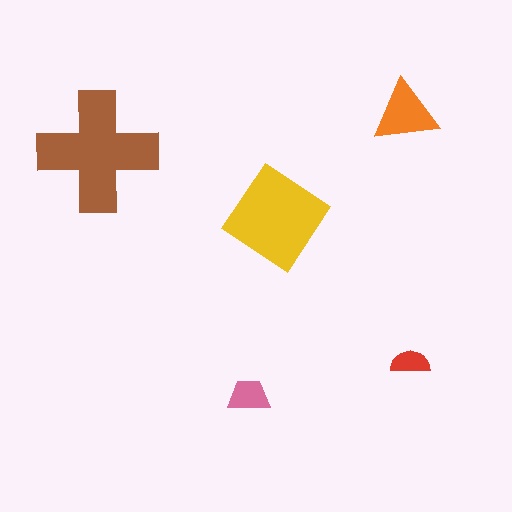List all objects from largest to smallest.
The brown cross, the yellow diamond, the orange triangle, the pink trapezoid, the red semicircle.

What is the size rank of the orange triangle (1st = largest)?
3rd.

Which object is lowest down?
The pink trapezoid is bottommost.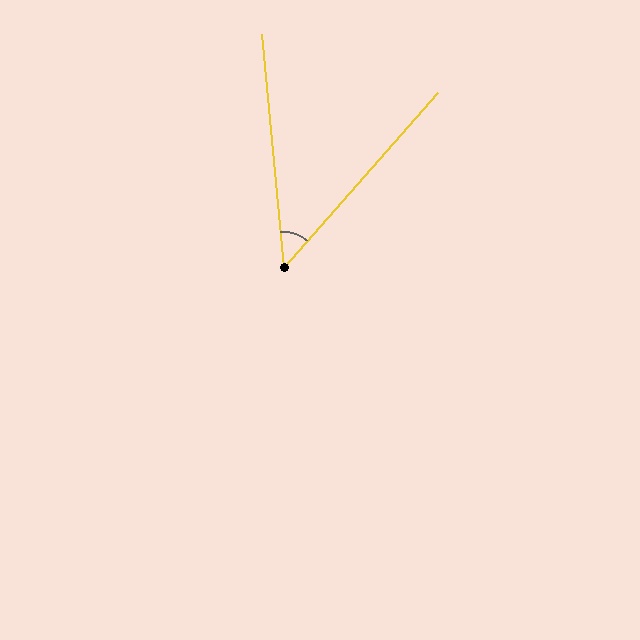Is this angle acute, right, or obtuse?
It is acute.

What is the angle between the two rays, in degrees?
Approximately 47 degrees.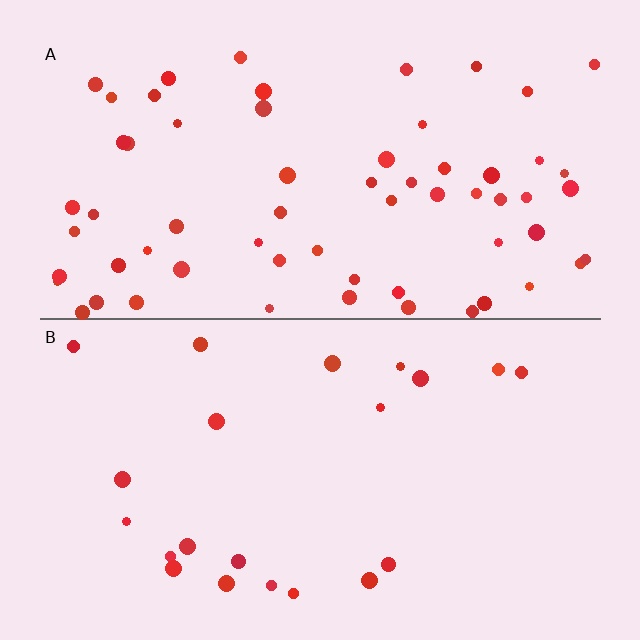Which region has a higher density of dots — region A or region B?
A (the top).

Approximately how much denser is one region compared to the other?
Approximately 2.9× — region A over region B.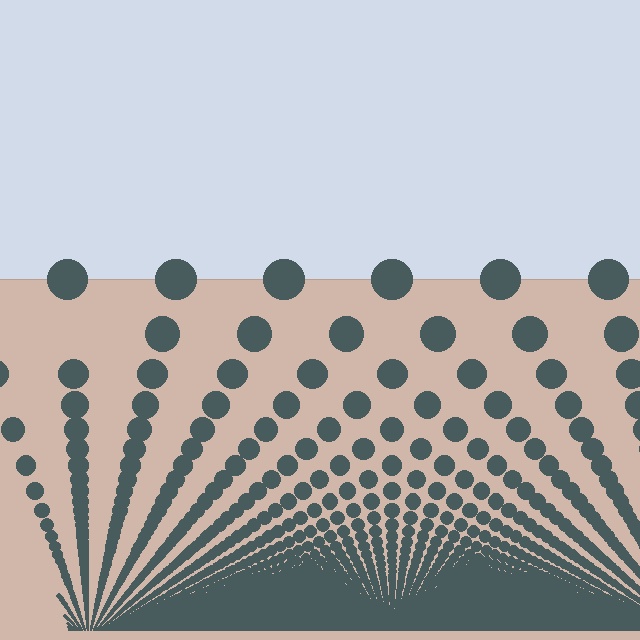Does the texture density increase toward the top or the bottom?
Density increases toward the bottom.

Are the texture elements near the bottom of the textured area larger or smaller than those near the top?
Smaller. The gradient is inverted — elements near the bottom are smaller and denser.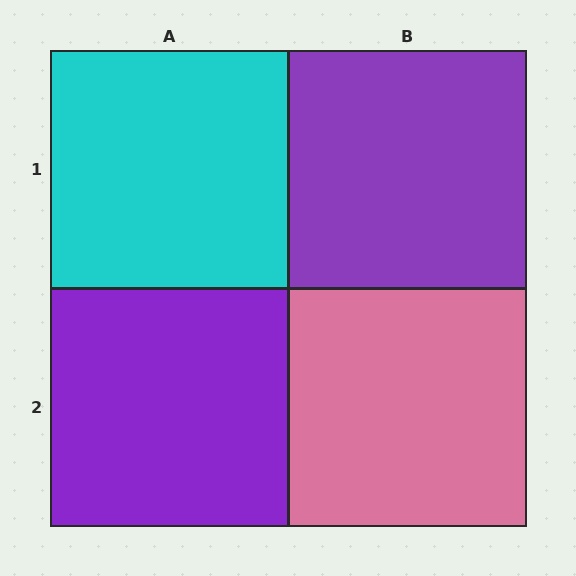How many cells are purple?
2 cells are purple.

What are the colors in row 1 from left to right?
Cyan, purple.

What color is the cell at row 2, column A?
Purple.